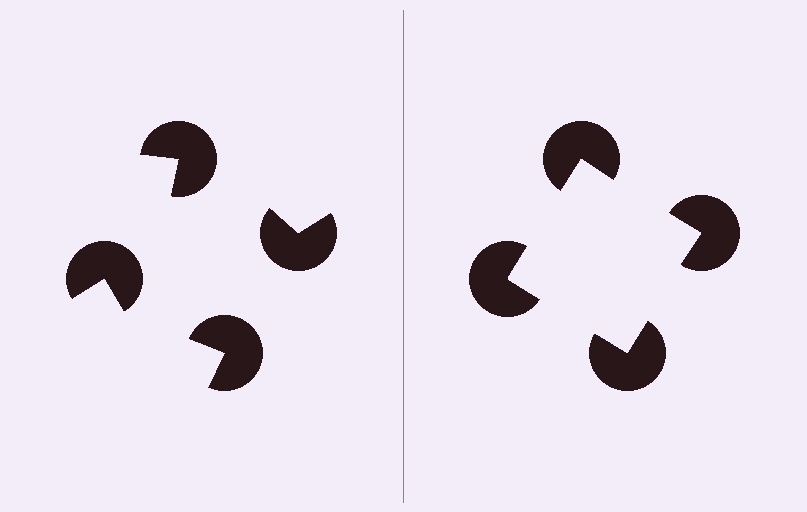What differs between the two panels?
The pac-man discs are positioned identically on both sides; only the wedge orientations differ. On the right they align to a square; on the left they are misaligned.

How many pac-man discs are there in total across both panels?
8 — 4 on each side.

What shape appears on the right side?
An illusory square.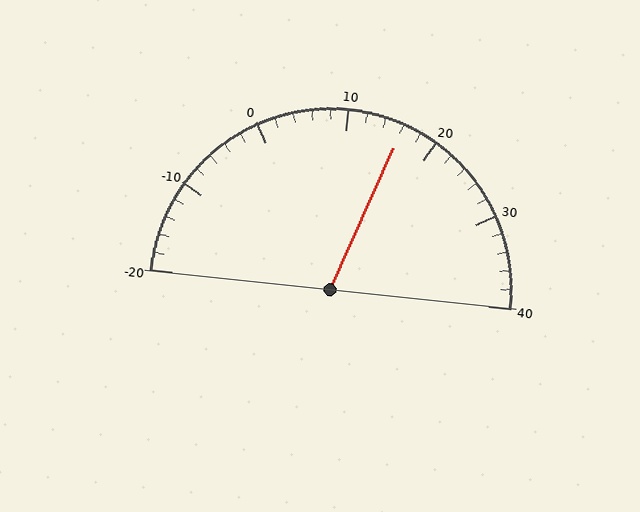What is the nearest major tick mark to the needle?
The nearest major tick mark is 20.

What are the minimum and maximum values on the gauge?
The gauge ranges from -20 to 40.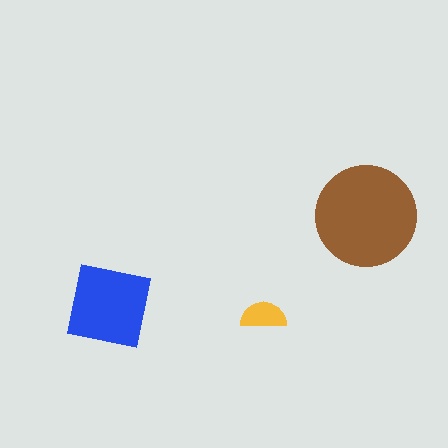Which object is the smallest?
The yellow semicircle.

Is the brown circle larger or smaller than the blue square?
Larger.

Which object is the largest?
The brown circle.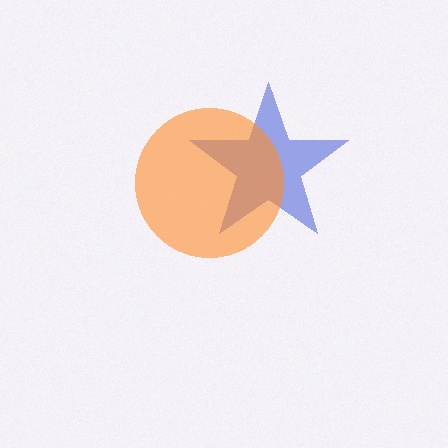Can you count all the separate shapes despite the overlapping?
Yes, there are 2 separate shapes.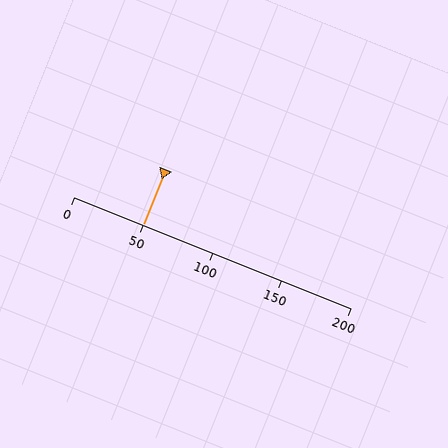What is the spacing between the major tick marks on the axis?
The major ticks are spaced 50 apart.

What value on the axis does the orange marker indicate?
The marker indicates approximately 50.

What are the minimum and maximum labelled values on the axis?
The axis runs from 0 to 200.